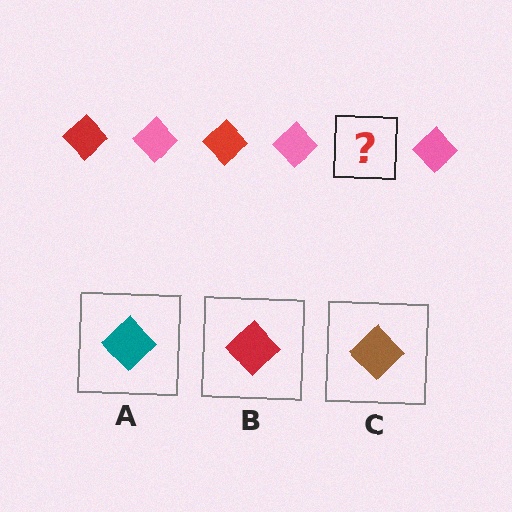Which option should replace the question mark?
Option B.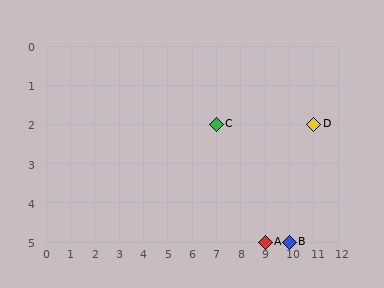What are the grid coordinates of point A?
Point A is at grid coordinates (9, 5).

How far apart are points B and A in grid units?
Points B and A are 1 column apart.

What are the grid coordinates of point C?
Point C is at grid coordinates (7, 2).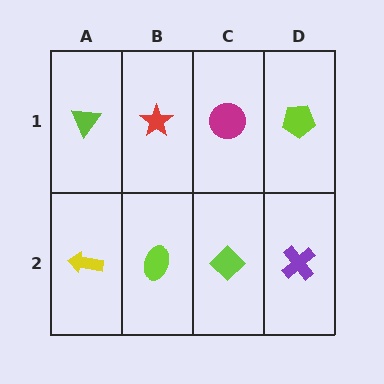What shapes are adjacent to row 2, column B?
A red star (row 1, column B), a yellow arrow (row 2, column A), a lime diamond (row 2, column C).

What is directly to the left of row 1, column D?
A magenta circle.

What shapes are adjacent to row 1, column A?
A yellow arrow (row 2, column A), a red star (row 1, column B).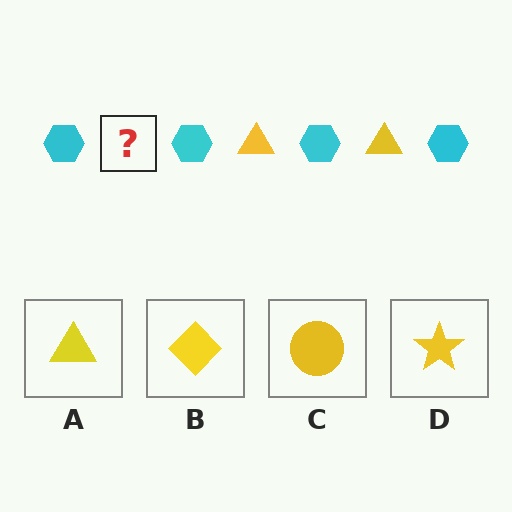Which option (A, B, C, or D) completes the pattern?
A.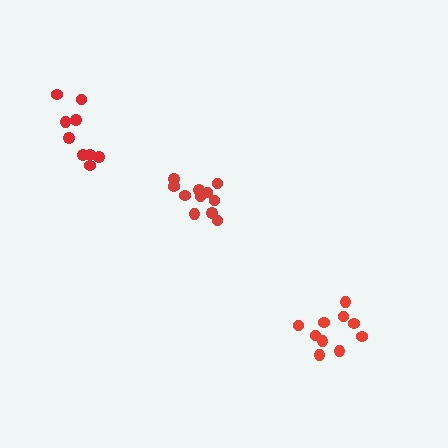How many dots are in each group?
Group 1: 11 dots, Group 2: 9 dots, Group 3: 10 dots (30 total).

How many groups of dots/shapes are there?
There are 3 groups.